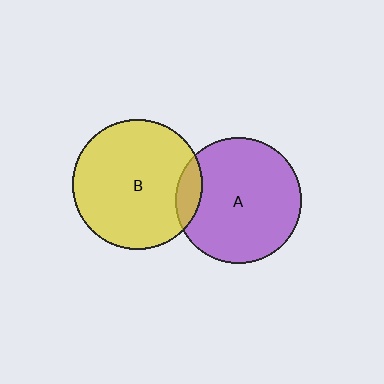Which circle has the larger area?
Circle B (yellow).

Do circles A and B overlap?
Yes.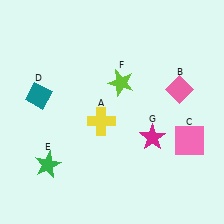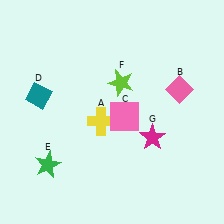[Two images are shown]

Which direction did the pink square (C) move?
The pink square (C) moved left.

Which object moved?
The pink square (C) moved left.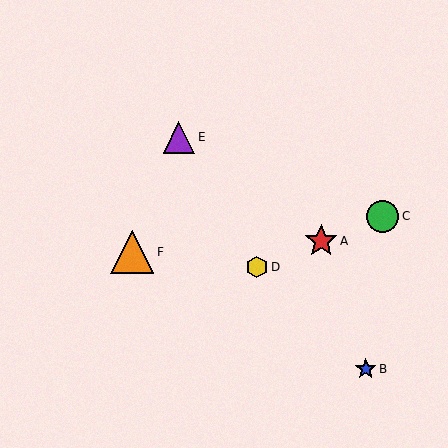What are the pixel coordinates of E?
Object E is at (179, 137).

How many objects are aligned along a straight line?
3 objects (A, C, D) are aligned along a straight line.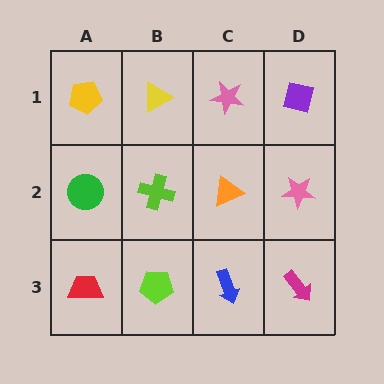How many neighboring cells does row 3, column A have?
2.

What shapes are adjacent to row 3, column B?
A lime cross (row 2, column B), a red trapezoid (row 3, column A), a blue arrow (row 3, column C).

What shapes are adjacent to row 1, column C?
An orange triangle (row 2, column C), a yellow triangle (row 1, column B), a purple square (row 1, column D).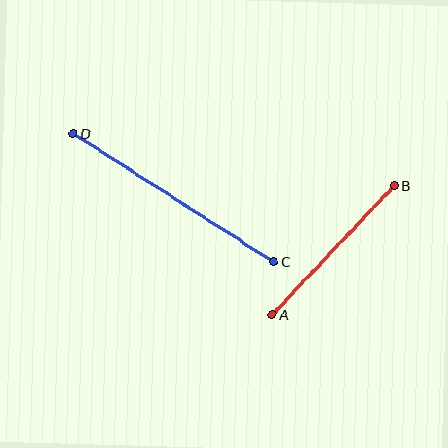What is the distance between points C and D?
The distance is approximately 238 pixels.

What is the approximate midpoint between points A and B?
The midpoint is at approximately (333, 250) pixels.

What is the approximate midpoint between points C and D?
The midpoint is at approximately (174, 198) pixels.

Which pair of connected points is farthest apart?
Points C and D are farthest apart.